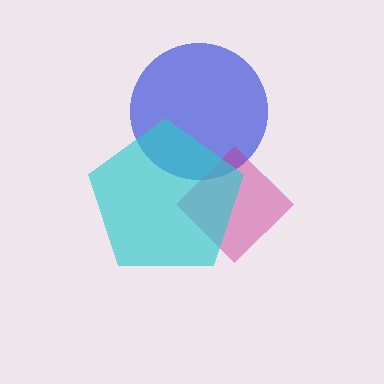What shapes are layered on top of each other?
The layered shapes are: a blue circle, a magenta diamond, a cyan pentagon.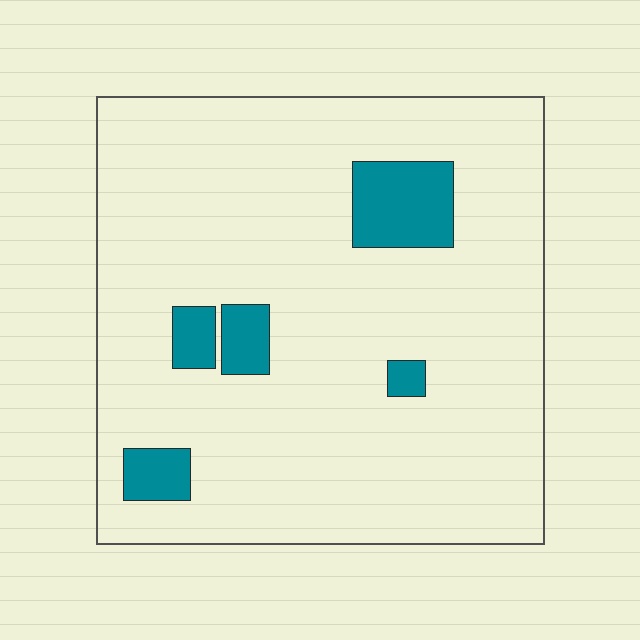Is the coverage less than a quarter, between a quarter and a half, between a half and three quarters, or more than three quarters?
Less than a quarter.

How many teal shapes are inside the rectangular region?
5.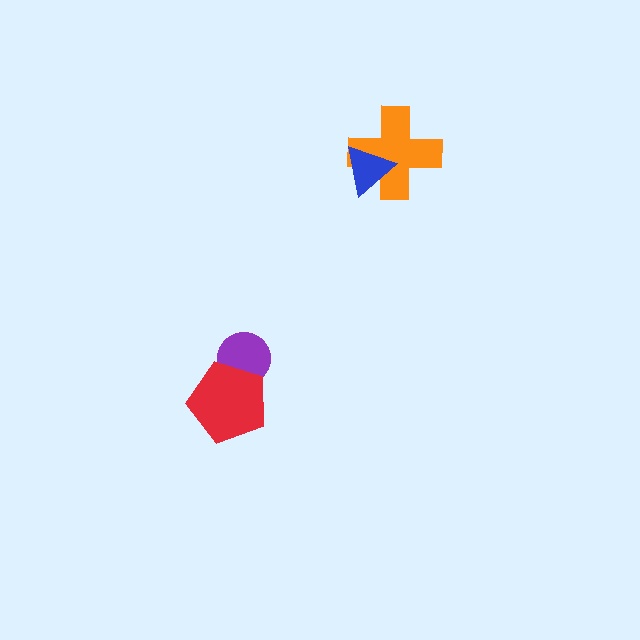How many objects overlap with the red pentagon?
1 object overlaps with the red pentagon.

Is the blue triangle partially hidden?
No, no other shape covers it.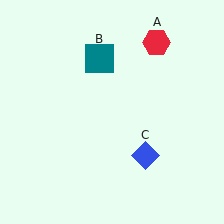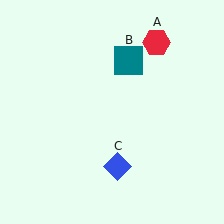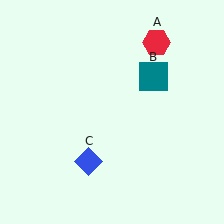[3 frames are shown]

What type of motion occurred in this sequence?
The teal square (object B), blue diamond (object C) rotated clockwise around the center of the scene.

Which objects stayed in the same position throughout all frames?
Red hexagon (object A) remained stationary.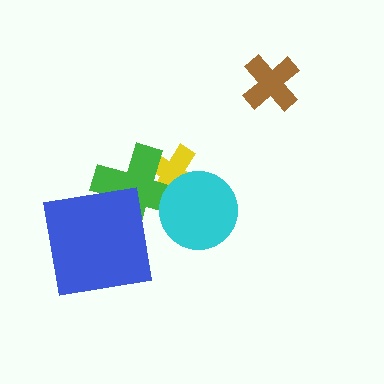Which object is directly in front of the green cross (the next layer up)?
The blue square is directly in front of the green cross.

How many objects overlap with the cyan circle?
2 objects overlap with the cyan circle.